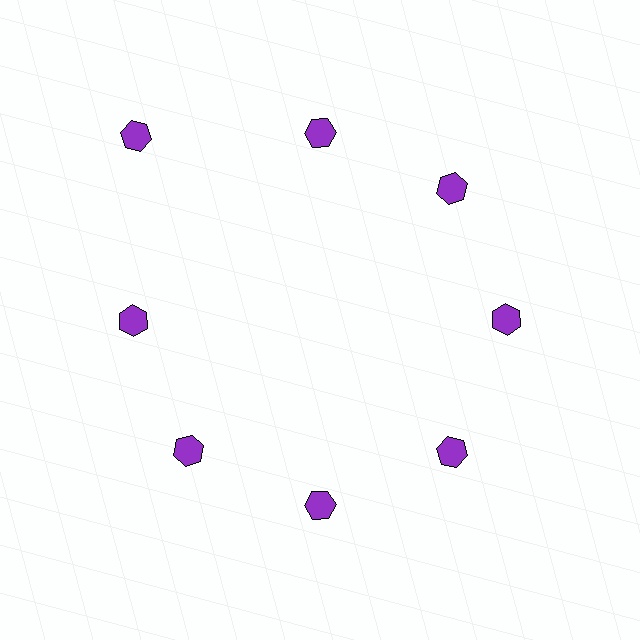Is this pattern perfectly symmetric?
No. The 8 purple hexagons are arranged in a ring, but one element near the 10 o'clock position is pushed outward from the center, breaking the 8-fold rotational symmetry.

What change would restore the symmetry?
The symmetry would be restored by moving it inward, back onto the ring so that all 8 hexagons sit at equal angles and equal distance from the center.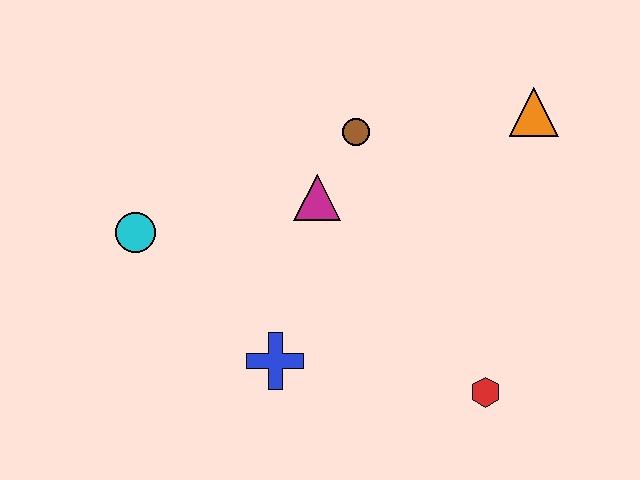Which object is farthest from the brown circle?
The red hexagon is farthest from the brown circle.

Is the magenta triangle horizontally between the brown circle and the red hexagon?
No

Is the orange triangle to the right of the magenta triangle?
Yes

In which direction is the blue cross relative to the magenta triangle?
The blue cross is below the magenta triangle.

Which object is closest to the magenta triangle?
The brown circle is closest to the magenta triangle.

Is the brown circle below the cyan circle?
No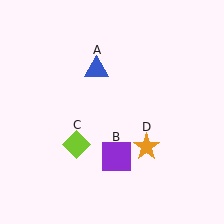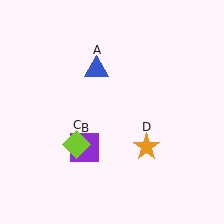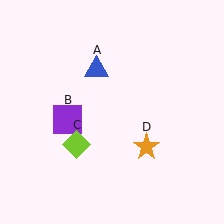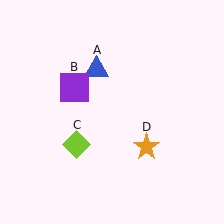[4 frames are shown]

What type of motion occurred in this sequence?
The purple square (object B) rotated clockwise around the center of the scene.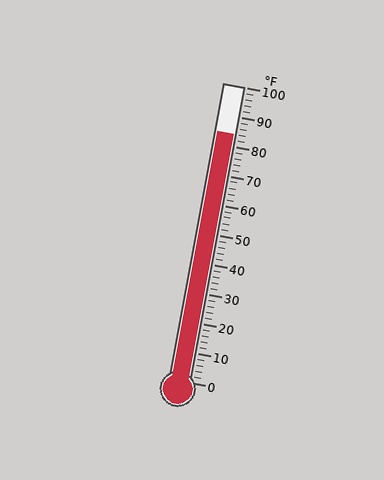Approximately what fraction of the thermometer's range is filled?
The thermometer is filled to approximately 85% of its range.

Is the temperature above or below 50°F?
The temperature is above 50°F.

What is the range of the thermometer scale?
The thermometer scale ranges from 0°F to 100°F.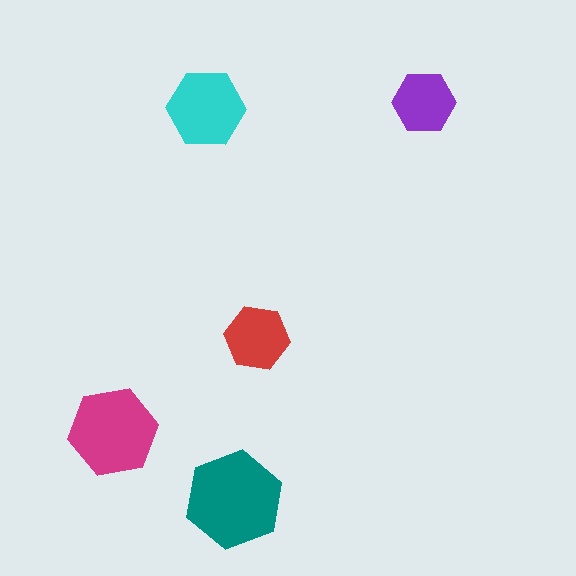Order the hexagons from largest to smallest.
the teal one, the magenta one, the cyan one, the red one, the purple one.